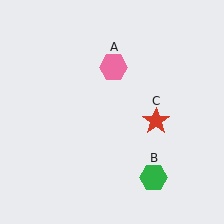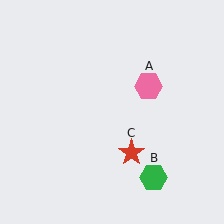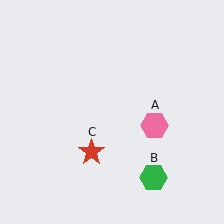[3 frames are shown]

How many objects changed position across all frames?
2 objects changed position: pink hexagon (object A), red star (object C).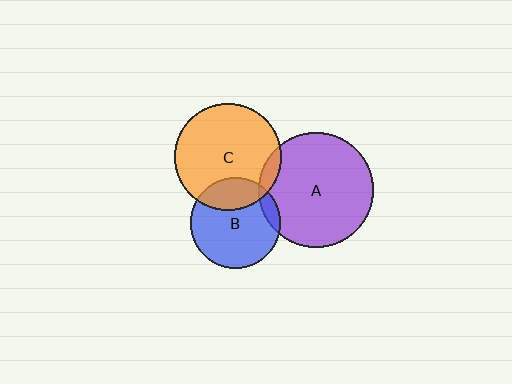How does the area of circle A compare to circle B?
Approximately 1.6 times.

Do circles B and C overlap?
Yes.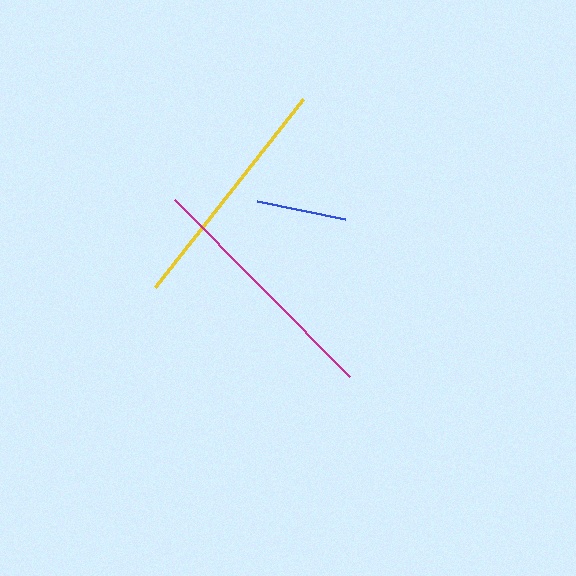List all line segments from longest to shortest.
From longest to shortest: magenta, yellow, blue.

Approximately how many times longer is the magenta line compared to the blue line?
The magenta line is approximately 2.8 times the length of the blue line.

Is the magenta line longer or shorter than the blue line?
The magenta line is longer than the blue line.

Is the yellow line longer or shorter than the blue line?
The yellow line is longer than the blue line.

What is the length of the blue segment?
The blue segment is approximately 90 pixels long.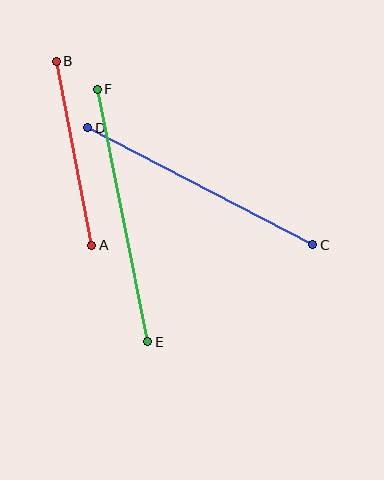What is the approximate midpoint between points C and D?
The midpoint is at approximately (200, 186) pixels.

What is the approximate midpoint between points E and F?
The midpoint is at approximately (123, 216) pixels.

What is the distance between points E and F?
The distance is approximately 258 pixels.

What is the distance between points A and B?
The distance is approximately 187 pixels.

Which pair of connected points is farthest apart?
Points E and F are farthest apart.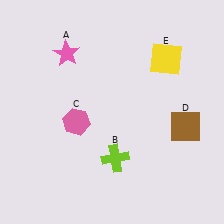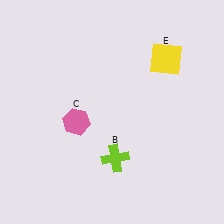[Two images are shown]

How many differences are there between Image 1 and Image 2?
There are 2 differences between the two images.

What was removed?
The pink star (A), the brown square (D) were removed in Image 2.